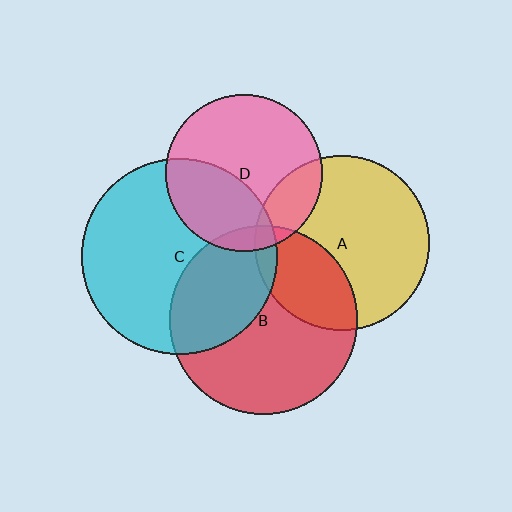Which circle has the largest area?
Circle C (cyan).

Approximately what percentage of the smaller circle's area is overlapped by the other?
Approximately 35%.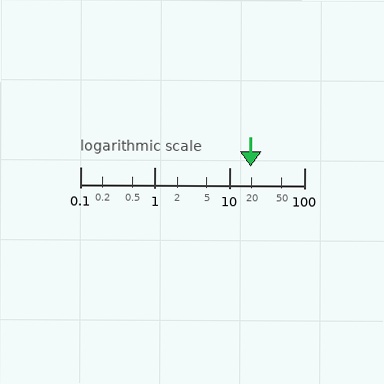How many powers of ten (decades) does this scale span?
The scale spans 3 decades, from 0.1 to 100.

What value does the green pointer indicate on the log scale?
The pointer indicates approximately 19.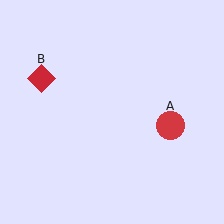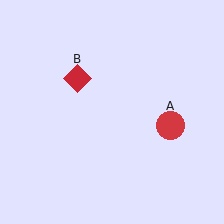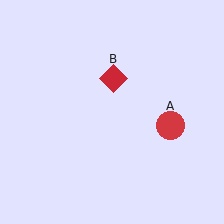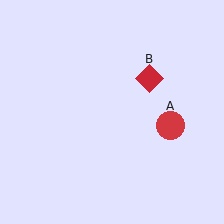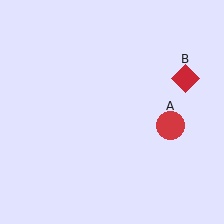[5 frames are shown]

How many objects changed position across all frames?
1 object changed position: red diamond (object B).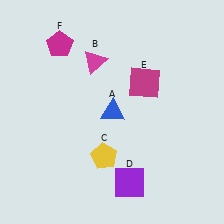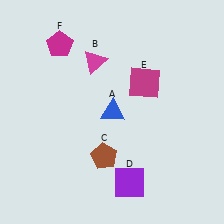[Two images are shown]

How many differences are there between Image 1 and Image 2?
There is 1 difference between the two images.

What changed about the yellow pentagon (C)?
In Image 1, C is yellow. In Image 2, it changed to brown.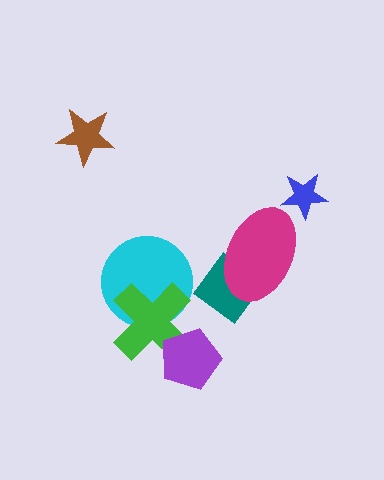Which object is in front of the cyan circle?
The green cross is in front of the cyan circle.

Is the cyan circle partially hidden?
Yes, it is partially covered by another shape.